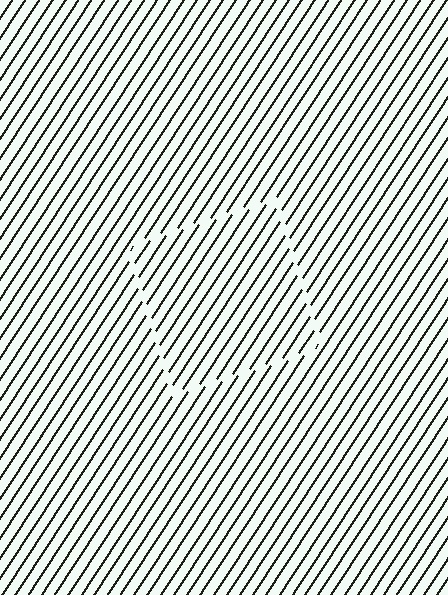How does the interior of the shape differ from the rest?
The interior of the shape contains the same grating, shifted by half a period — the contour is defined by the phase discontinuity where line-ends from the inner and outer gratings abut.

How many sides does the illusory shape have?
4 sides — the line-ends trace a square.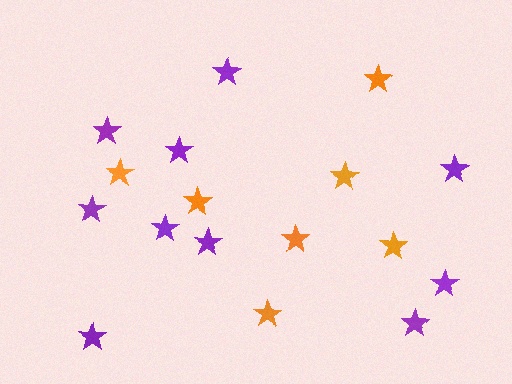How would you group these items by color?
There are 2 groups: one group of purple stars (10) and one group of orange stars (7).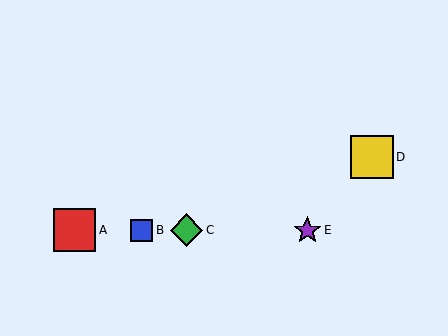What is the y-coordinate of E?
Object E is at y≈230.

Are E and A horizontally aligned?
Yes, both are at y≈230.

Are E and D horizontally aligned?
No, E is at y≈230 and D is at y≈157.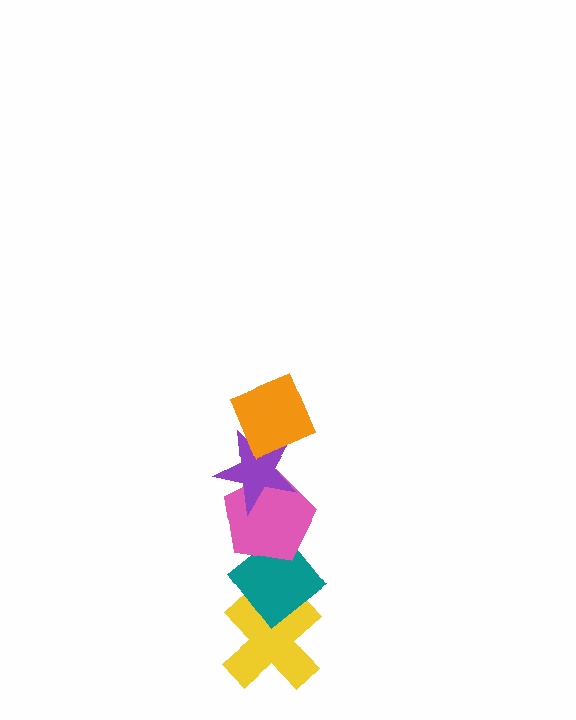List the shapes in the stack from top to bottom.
From top to bottom: the orange diamond, the purple star, the pink pentagon, the teal diamond, the yellow cross.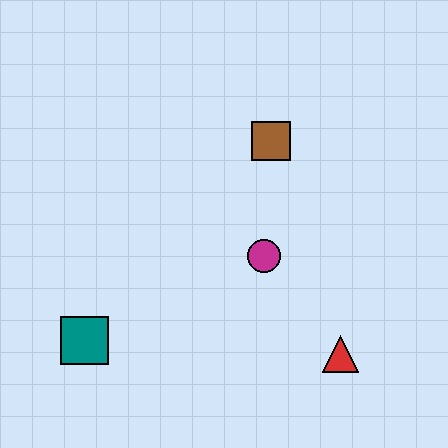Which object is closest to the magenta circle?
The brown square is closest to the magenta circle.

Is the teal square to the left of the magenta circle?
Yes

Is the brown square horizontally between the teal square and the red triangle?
Yes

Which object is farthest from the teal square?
The brown square is farthest from the teal square.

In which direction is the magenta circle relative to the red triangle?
The magenta circle is above the red triangle.